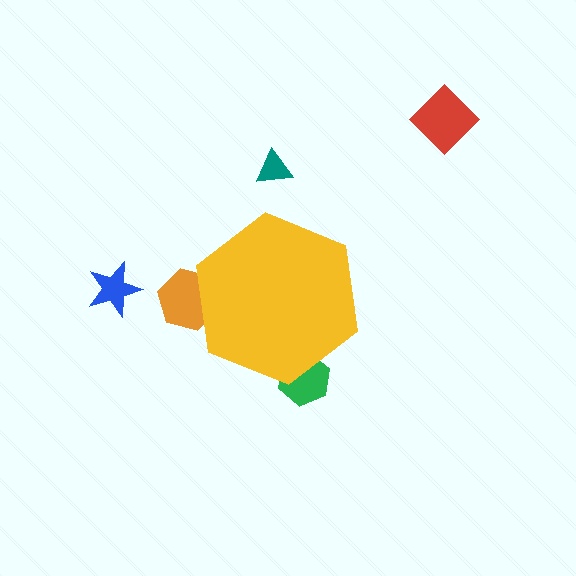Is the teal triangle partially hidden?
No, the teal triangle is fully visible.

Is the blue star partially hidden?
No, the blue star is fully visible.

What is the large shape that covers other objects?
A yellow hexagon.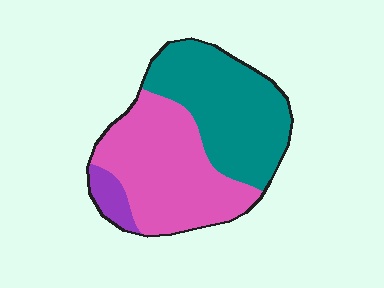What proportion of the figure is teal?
Teal covers 45% of the figure.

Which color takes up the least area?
Purple, at roughly 5%.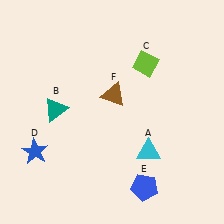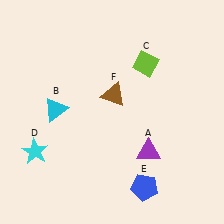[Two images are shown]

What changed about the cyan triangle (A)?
In Image 1, A is cyan. In Image 2, it changed to purple.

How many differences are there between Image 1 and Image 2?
There are 3 differences between the two images.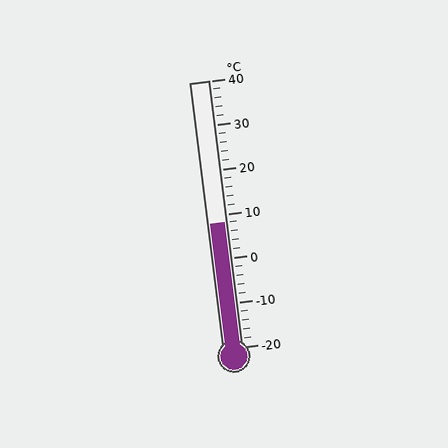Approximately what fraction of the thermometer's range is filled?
The thermometer is filled to approximately 45% of its range.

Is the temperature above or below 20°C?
The temperature is below 20°C.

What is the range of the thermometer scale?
The thermometer scale ranges from -20°C to 40°C.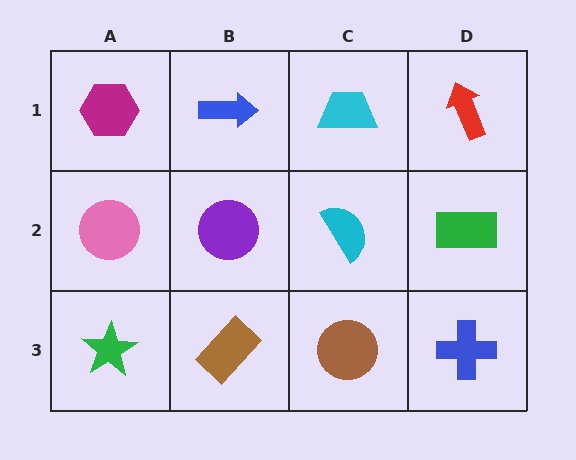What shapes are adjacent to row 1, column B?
A purple circle (row 2, column B), a magenta hexagon (row 1, column A), a cyan trapezoid (row 1, column C).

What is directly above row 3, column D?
A green rectangle.